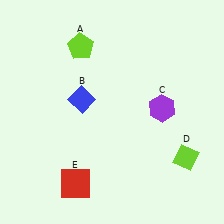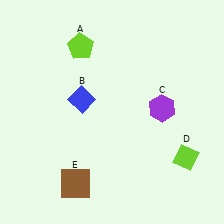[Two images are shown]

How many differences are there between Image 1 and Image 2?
There is 1 difference between the two images.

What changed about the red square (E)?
In Image 1, E is red. In Image 2, it changed to brown.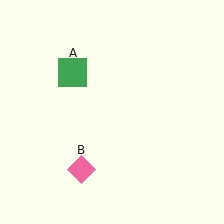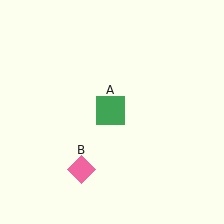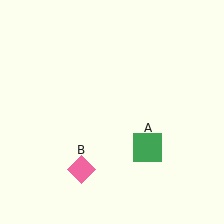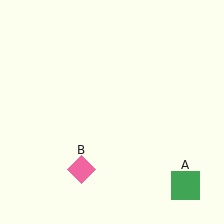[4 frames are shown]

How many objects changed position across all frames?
1 object changed position: green square (object A).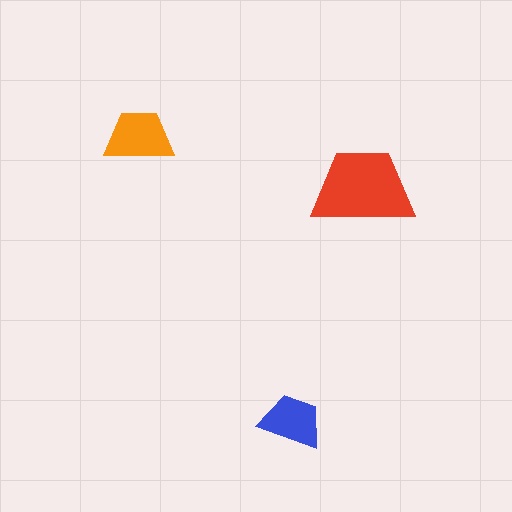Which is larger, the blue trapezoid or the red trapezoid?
The red one.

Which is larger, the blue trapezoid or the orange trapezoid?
The orange one.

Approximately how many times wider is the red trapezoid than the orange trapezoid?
About 1.5 times wider.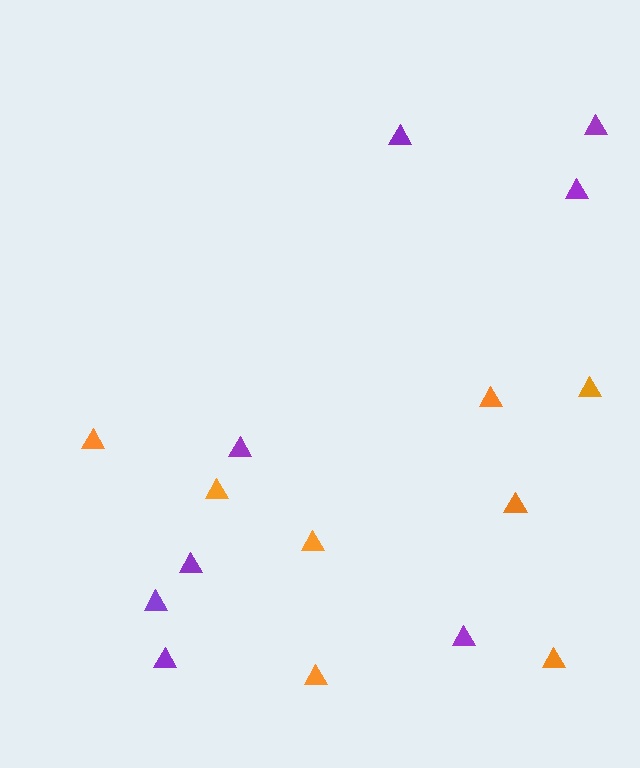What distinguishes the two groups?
There are 2 groups: one group of purple triangles (8) and one group of orange triangles (8).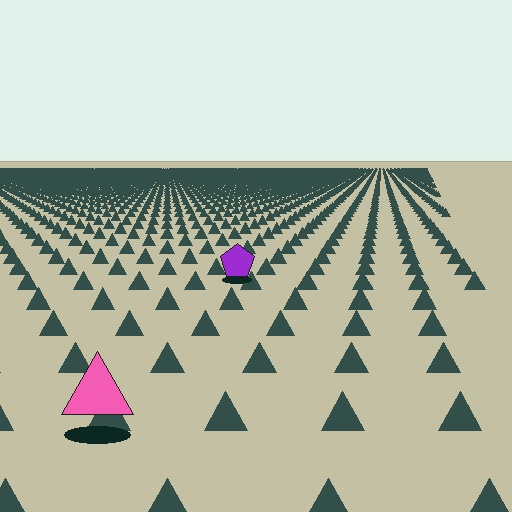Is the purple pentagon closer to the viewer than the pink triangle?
No. The pink triangle is closer — you can tell from the texture gradient: the ground texture is coarser near it.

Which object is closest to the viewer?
The pink triangle is closest. The texture marks near it are larger and more spread out.